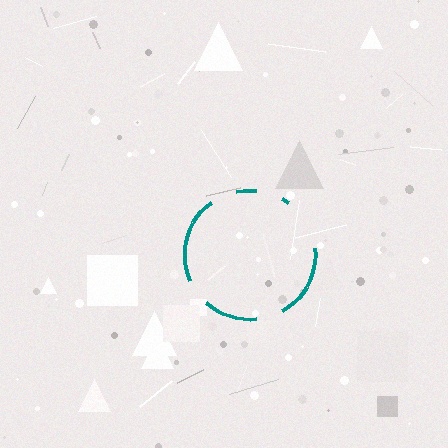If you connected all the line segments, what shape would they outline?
They would outline a circle.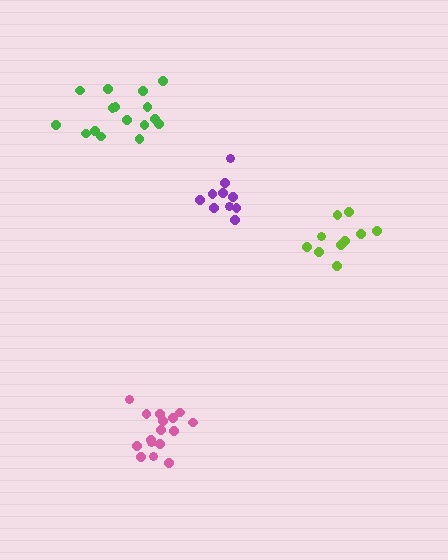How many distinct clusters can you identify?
There are 4 distinct clusters.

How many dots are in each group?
Group 1: 10 dots, Group 2: 10 dots, Group 3: 16 dots, Group 4: 16 dots (52 total).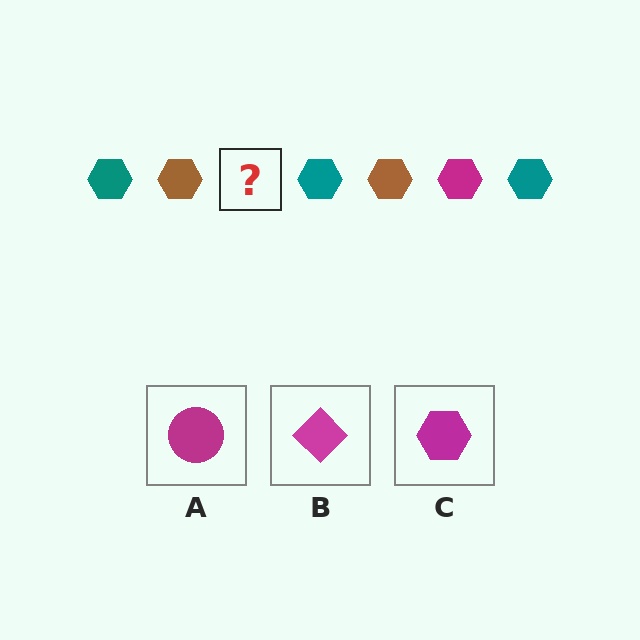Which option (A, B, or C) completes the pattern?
C.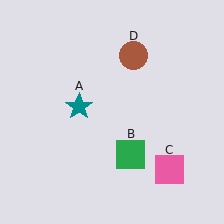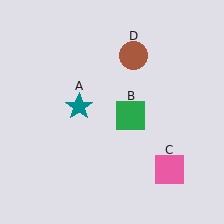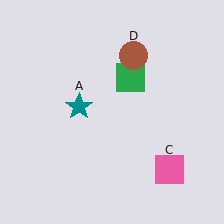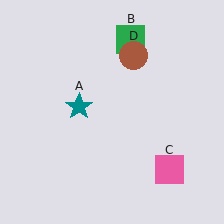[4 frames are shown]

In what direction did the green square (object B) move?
The green square (object B) moved up.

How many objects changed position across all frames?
1 object changed position: green square (object B).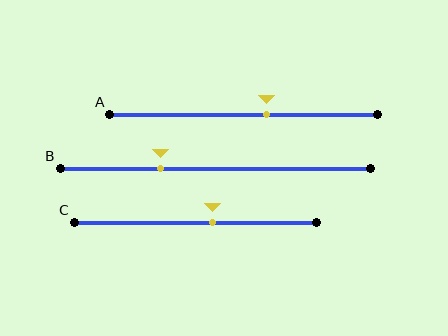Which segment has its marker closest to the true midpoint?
Segment C has its marker closest to the true midpoint.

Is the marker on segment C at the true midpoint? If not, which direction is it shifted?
No, the marker on segment C is shifted to the right by about 7% of the segment length.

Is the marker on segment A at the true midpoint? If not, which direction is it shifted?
No, the marker on segment A is shifted to the right by about 9% of the segment length.